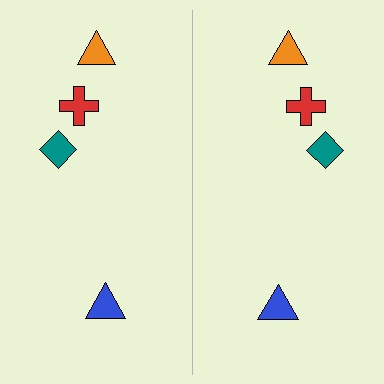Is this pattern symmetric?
Yes, this pattern has bilateral (reflection) symmetry.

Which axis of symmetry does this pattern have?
The pattern has a vertical axis of symmetry running through the center of the image.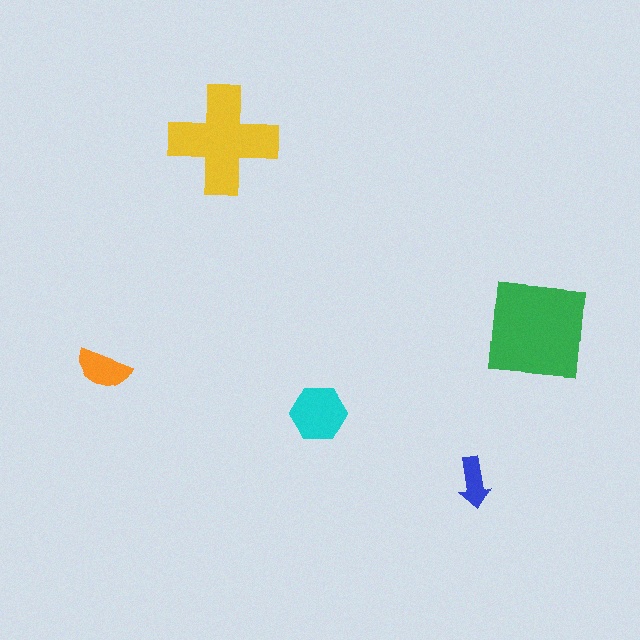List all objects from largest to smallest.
The green square, the yellow cross, the cyan hexagon, the orange semicircle, the blue arrow.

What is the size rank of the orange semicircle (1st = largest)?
4th.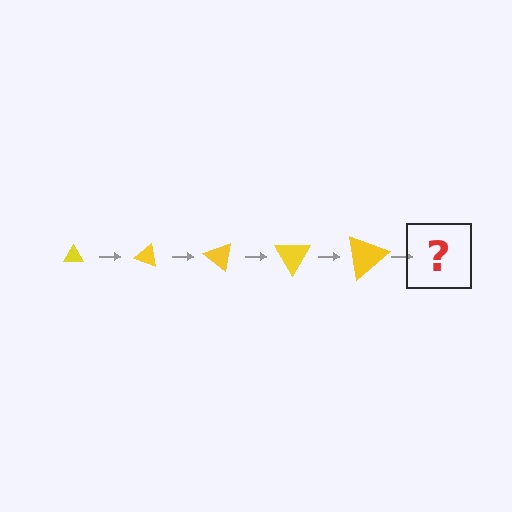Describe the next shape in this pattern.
It should be a triangle, larger than the previous one and rotated 100 degrees from the start.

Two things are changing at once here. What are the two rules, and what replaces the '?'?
The two rules are that the triangle grows larger each step and it rotates 20 degrees each step. The '?' should be a triangle, larger than the previous one and rotated 100 degrees from the start.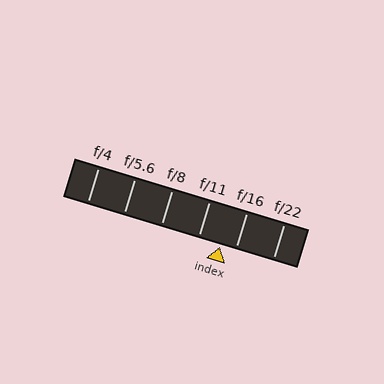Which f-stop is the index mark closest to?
The index mark is closest to f/16.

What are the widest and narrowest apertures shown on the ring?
The widest aperture shown is f/4 and the narrowest is f/22.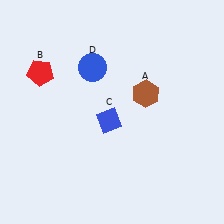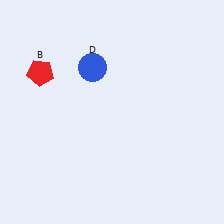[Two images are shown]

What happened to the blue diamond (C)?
The blue diamond (C) was removed in Image 2. It was in the bottom-left area of Image 1.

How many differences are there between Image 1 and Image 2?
There are 2 differences between the two images.